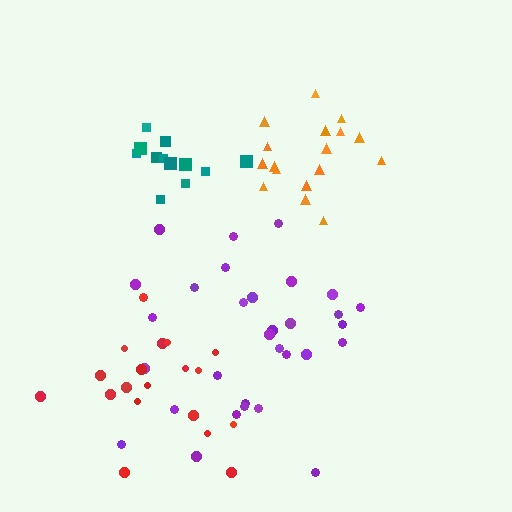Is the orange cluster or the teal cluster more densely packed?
Teal.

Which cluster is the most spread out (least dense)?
Red.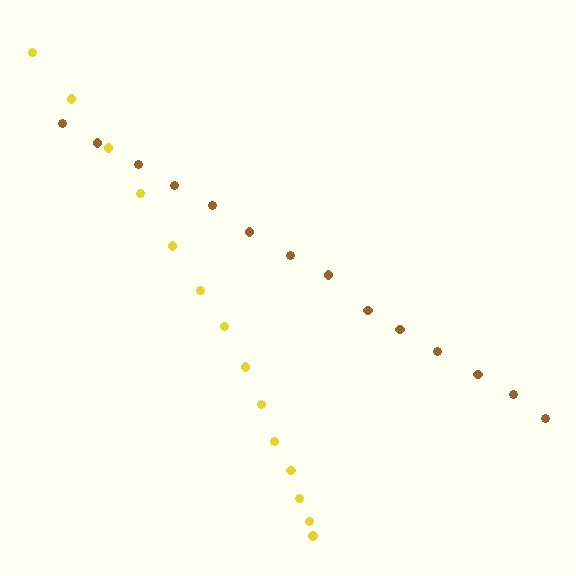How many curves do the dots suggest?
There are 2 distinct paths.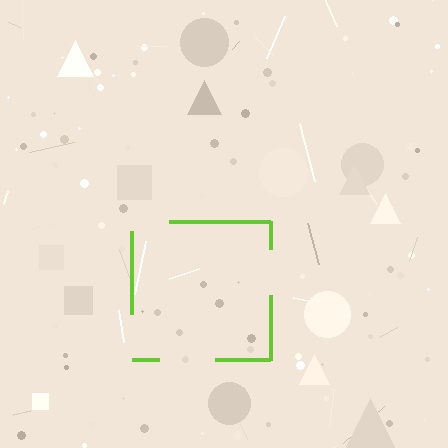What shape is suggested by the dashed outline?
The dashed outline suggests a square.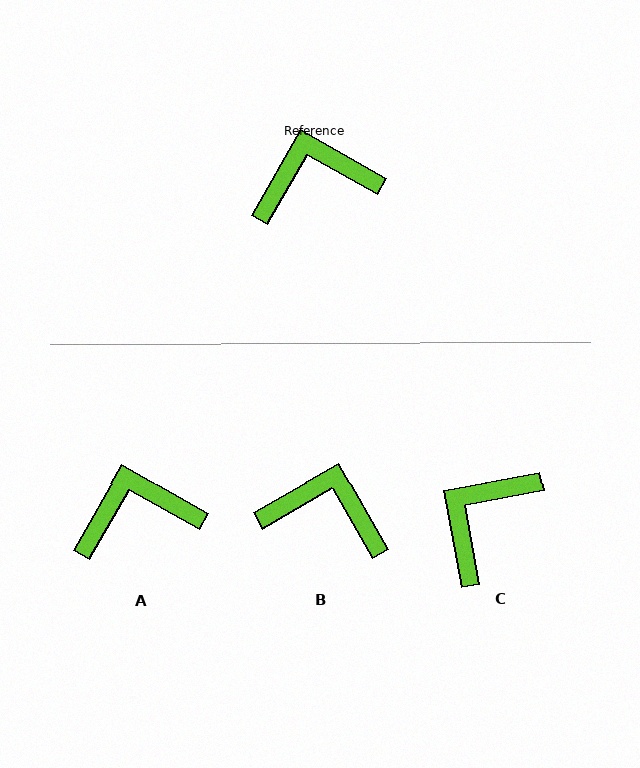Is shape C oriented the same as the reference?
No, it is off by about 40 degrees.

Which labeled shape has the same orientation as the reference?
A.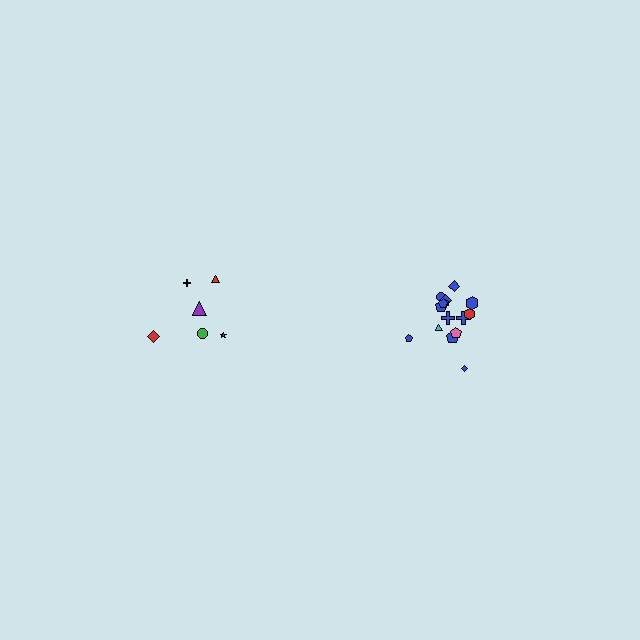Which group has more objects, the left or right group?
The right group.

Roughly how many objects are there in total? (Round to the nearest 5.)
Roughly 20 objects in total.